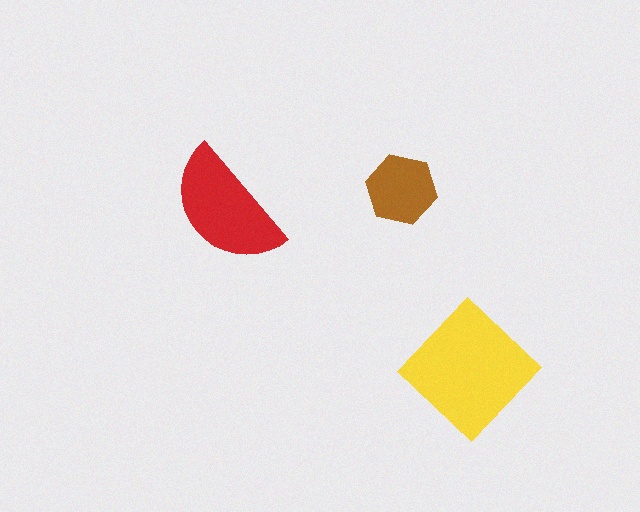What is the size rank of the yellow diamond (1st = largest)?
1st.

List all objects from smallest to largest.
The brown hexagon, the red semicircle, the yellow diamond.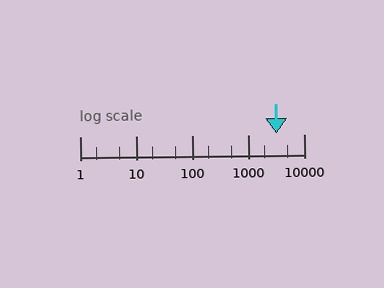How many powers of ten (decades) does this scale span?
The scale spans 4 decades, from 1 to 10000.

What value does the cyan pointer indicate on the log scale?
The pointer indicates approximately 3200.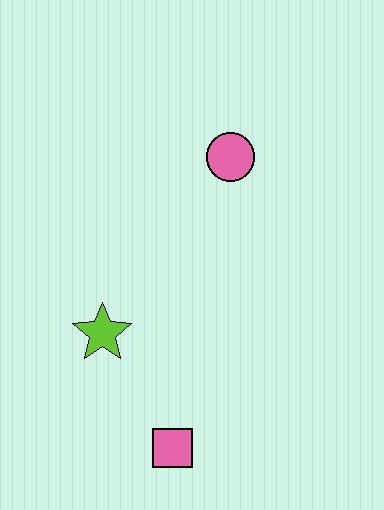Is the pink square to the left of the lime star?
No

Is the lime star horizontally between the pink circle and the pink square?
No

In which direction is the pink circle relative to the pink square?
The pink circle is above the pink square.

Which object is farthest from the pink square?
The pink circle is farthest from the pink square.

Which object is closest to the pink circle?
The lime star is closest to the pink circle.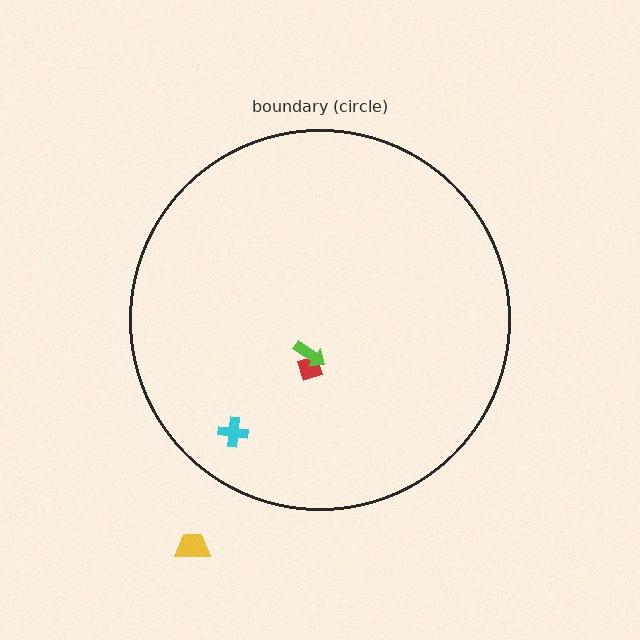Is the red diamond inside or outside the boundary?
Inside.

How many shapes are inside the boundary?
3 inside, 1 outside.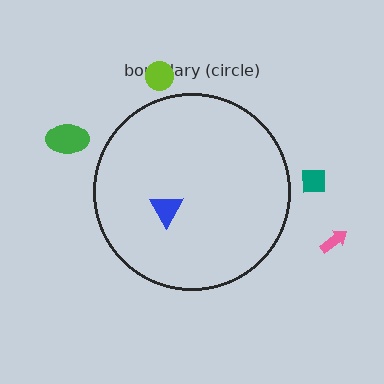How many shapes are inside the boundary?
1 inside, 4 outside.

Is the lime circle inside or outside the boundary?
Outside.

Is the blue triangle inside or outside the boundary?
Inside.